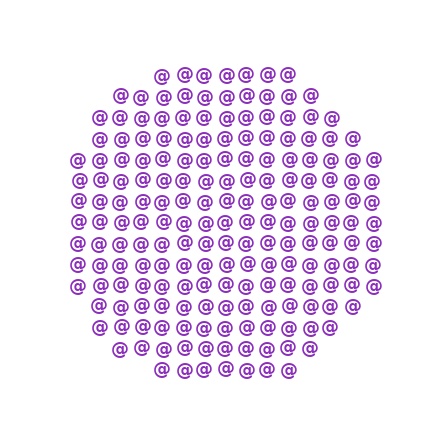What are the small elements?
The small elements are at signs.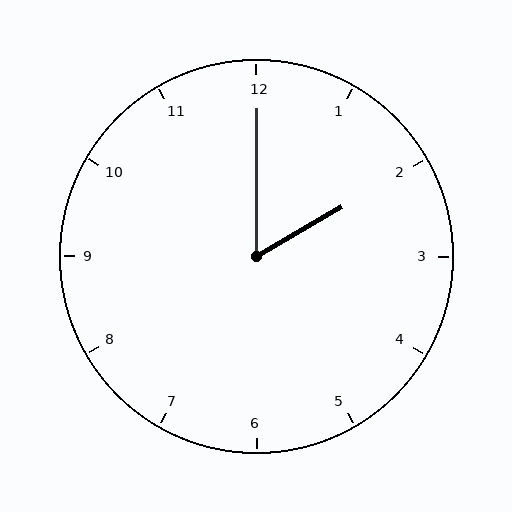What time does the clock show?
2:00.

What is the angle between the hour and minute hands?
Approximately 60 degrees.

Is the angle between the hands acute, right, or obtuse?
It is acute.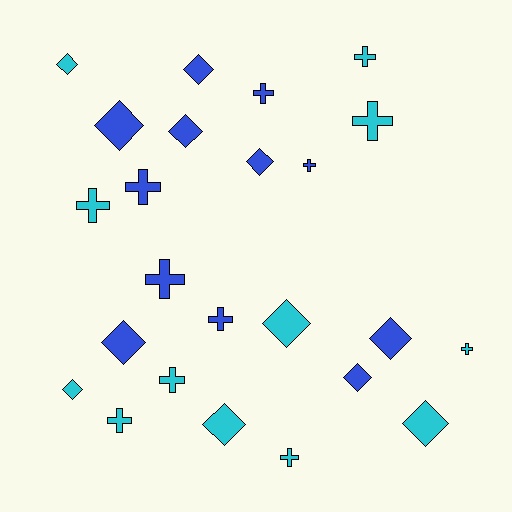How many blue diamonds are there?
There are 7 blue diamonds.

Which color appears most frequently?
Cyan, with 12 objects.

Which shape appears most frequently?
Cross, with 12 objects.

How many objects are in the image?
There are 24 objects.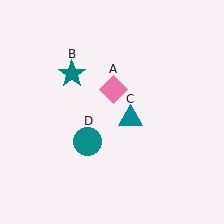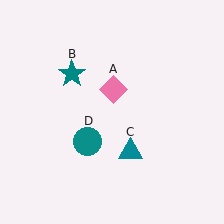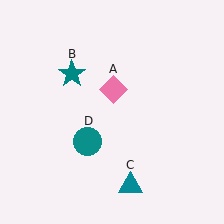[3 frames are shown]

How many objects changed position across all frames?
1 object changed position: teal triangle (object C).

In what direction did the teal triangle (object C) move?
The teal triangle (object C) moved down.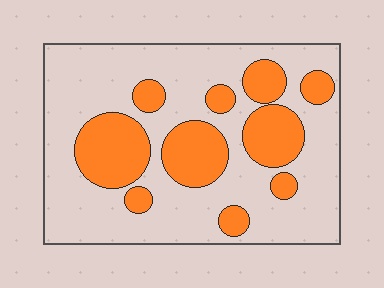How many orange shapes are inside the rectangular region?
10.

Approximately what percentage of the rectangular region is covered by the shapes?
Approximately 30%.